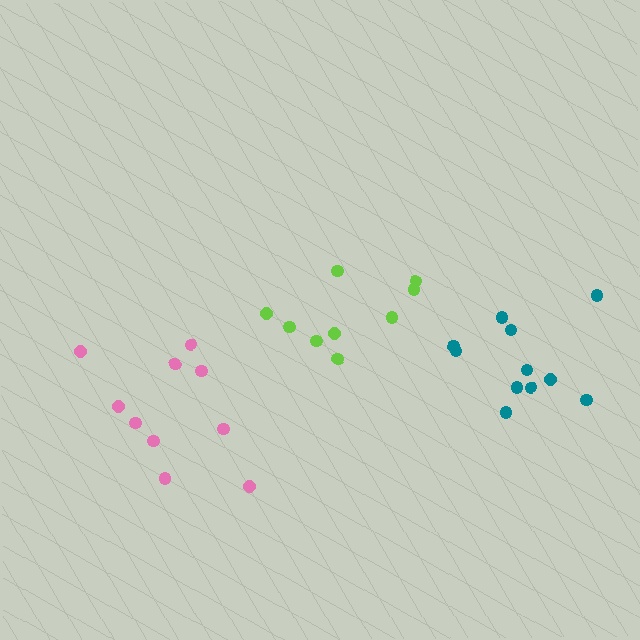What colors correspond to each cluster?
The clusters are colored: lime, pink, teal.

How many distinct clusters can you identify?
There are 3 distinct clusters.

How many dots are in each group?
Group 1: 9 dots, Group 2: 10 dots, Group 3: 11 dots (30 total).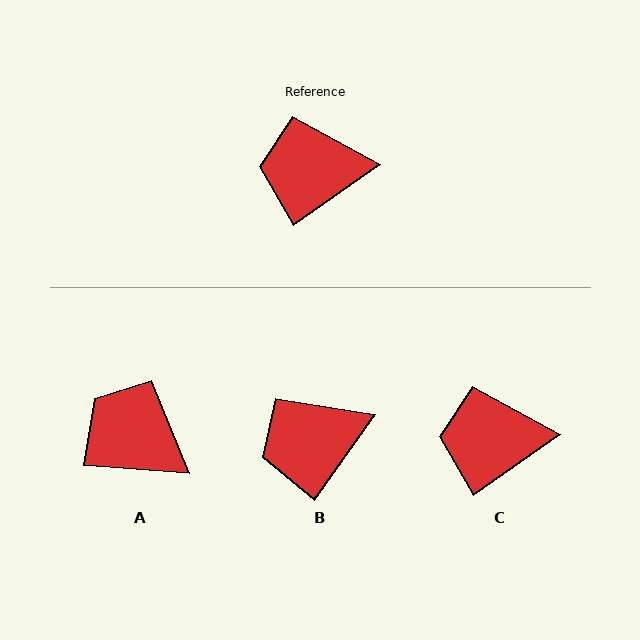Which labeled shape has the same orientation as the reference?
C.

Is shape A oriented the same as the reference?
No, it is off by about 39 degrees.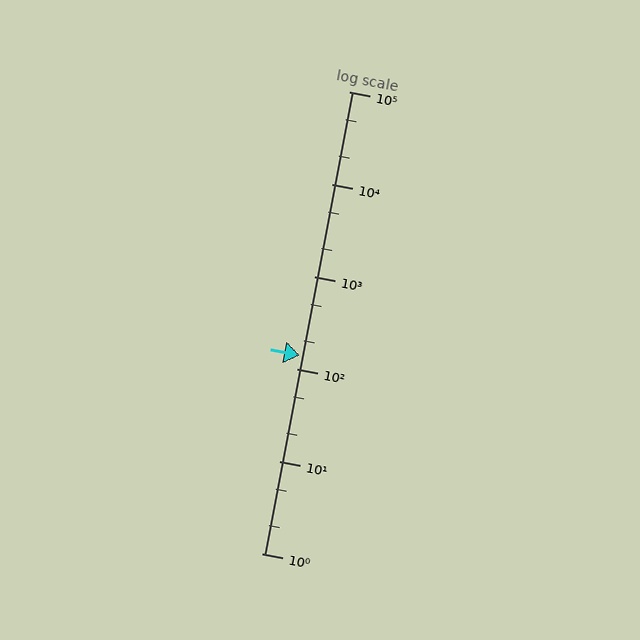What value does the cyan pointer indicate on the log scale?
The pointer indicates approximately 140.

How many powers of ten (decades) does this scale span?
The scale spans 5 decades, from 1 to 100000.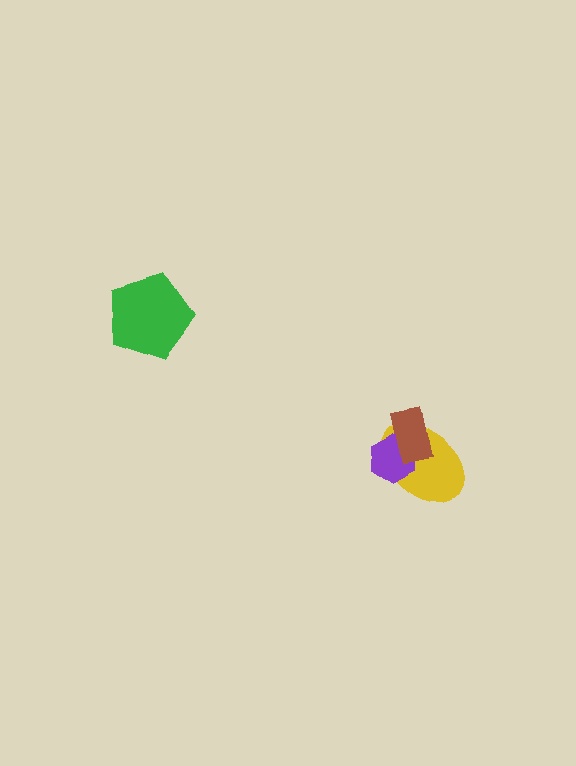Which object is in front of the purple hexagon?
The brown rectangle is in front of the purple hexagon.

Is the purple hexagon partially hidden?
Yes, it is partially covered by another shape.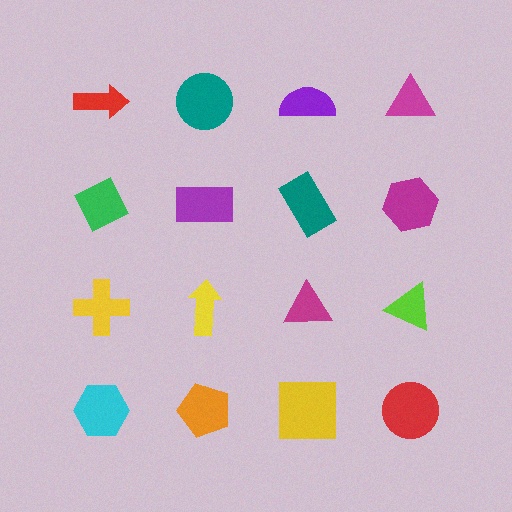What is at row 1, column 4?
A magenta triangle.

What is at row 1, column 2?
A teal circle.